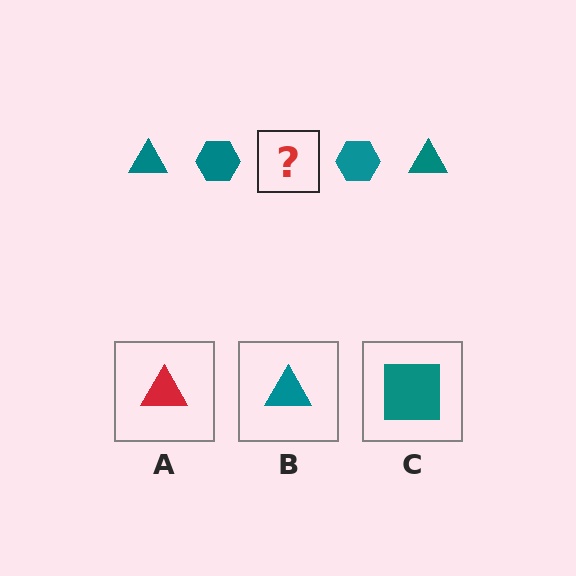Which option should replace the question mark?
Option B.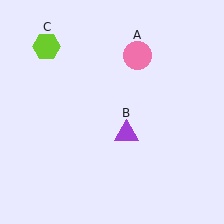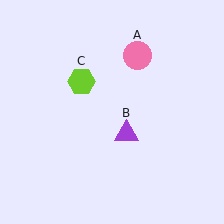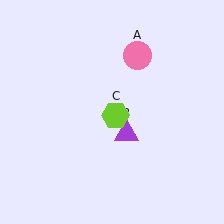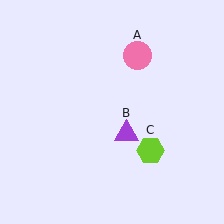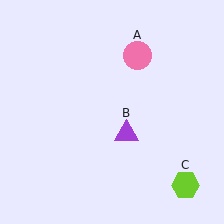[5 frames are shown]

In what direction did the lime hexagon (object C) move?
The lime hexagon (object C) moved down and to the right.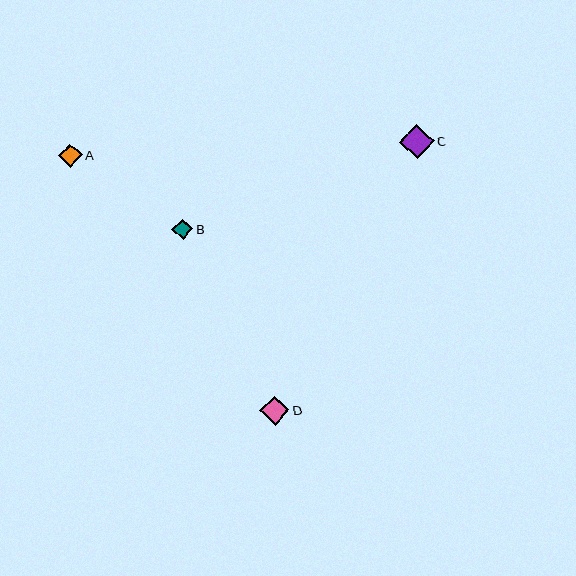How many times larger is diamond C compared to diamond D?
Diamond C is approximately 1.2 times the size of diamond D.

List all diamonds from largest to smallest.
From largest to smallest: C, D, A, B.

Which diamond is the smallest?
Diamond B is the smallest with a size of approximately 21 pixels.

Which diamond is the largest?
Diamond C is the largest with a size of approximately 34 pixels.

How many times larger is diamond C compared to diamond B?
Diamond C is approximately 1.7 times the size of diamond B.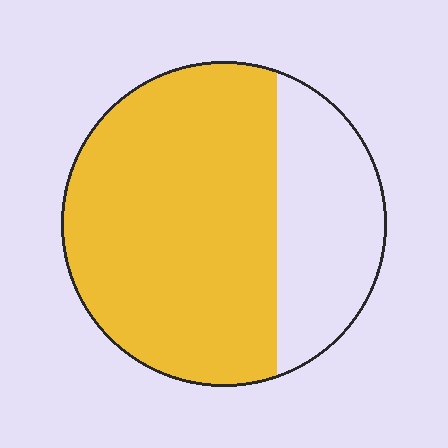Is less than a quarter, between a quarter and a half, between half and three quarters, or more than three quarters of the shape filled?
Between half and three quarters.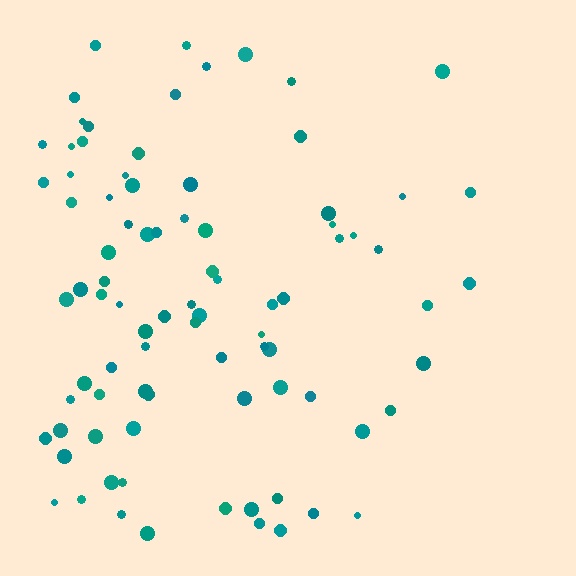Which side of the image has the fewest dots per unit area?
The right.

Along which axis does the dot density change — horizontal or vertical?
Horizontal.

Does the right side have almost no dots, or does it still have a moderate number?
Still a moderate number, just noticeably fewer than the left.